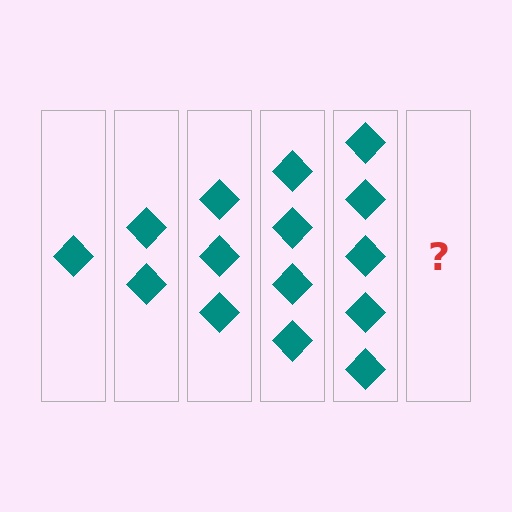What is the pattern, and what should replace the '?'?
The pattern is that each step adds one more diamond. The '?' should be 6 diamonds.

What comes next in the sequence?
The next element should be 6 diamonds.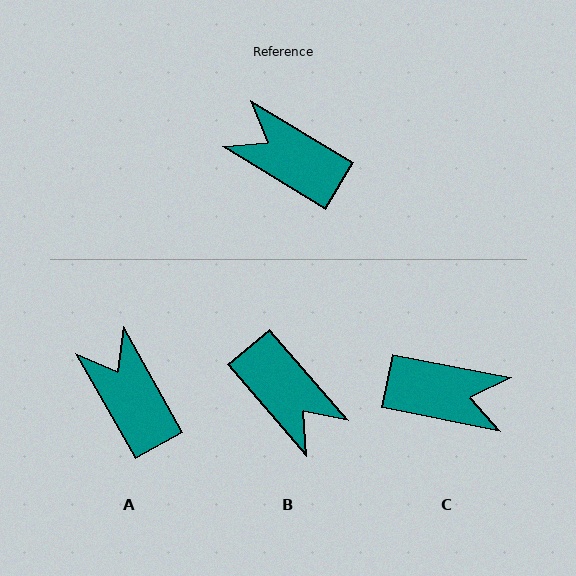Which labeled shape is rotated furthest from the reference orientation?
B, about 162 degrees away.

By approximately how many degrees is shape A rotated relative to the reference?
Approximately 29 degrees clockwise.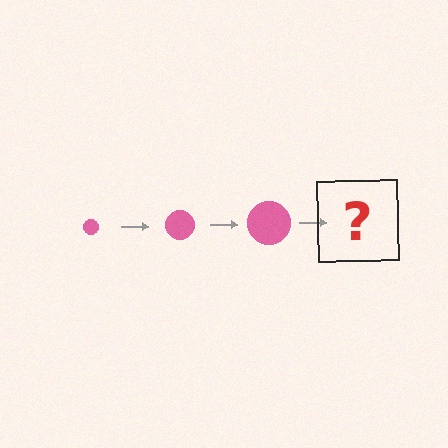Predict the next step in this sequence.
The next step is a pink circle, larger than the previous one.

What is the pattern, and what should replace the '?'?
The pattern is that the circle gets progressively larger each step. The '?' should be a pink circle, larger than the previous one.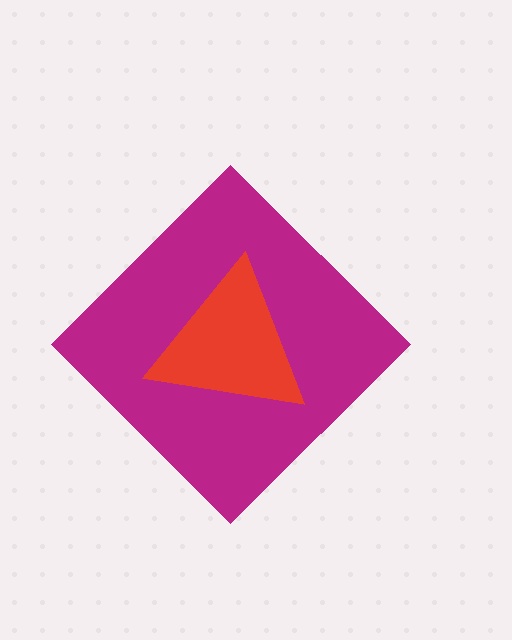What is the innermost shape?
The red triangle.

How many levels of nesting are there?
2.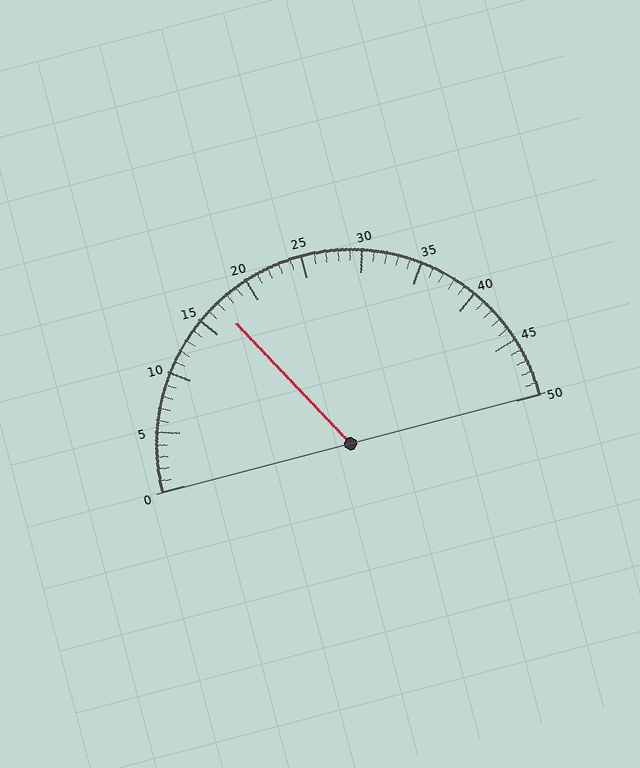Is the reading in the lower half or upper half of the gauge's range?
The reading is in the lower half of the range (0 to 50).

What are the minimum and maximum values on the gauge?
The gauge ranges from 0 to 50.